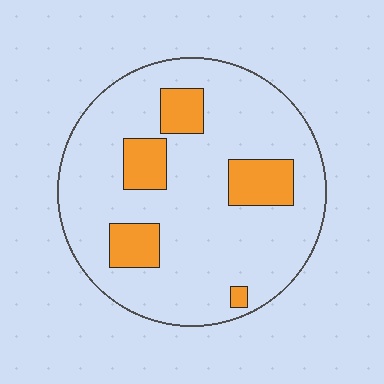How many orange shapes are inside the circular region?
5.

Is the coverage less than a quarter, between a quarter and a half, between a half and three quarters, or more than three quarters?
Less than a quarter.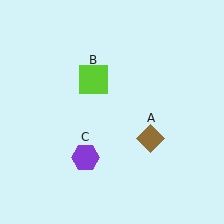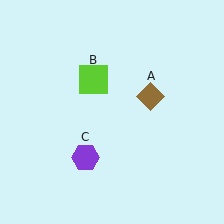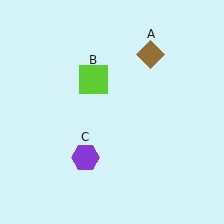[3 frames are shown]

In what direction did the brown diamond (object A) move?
The brown diamond (object A) moved up.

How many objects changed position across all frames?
1 object changed position: brown diamond (object A).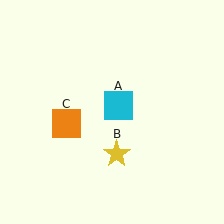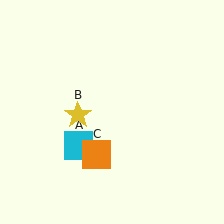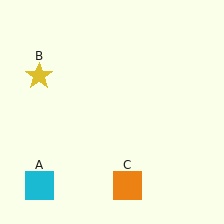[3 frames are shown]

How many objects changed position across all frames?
3 objects changed position: cyan square (object A), yellow star (object B), orange square (object C).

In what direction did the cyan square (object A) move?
The cyan square (object A) moved down and to the left.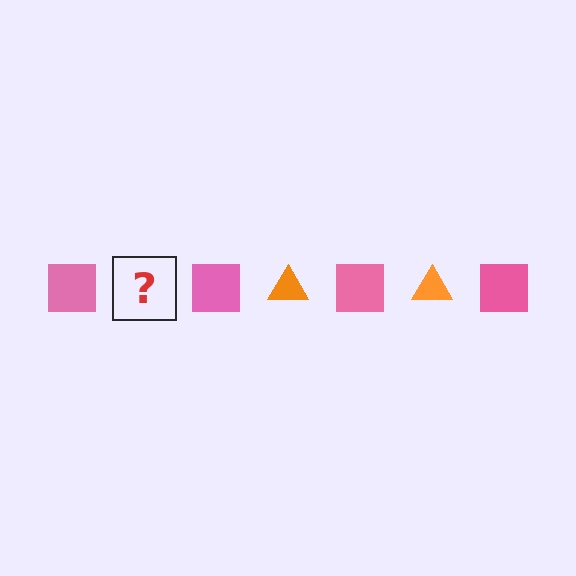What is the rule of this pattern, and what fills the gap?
The rule is that the pattern alternates between pink square and orange triangle. The gap should be filled with an orange triangle.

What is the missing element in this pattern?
The missing element is an orange triangle.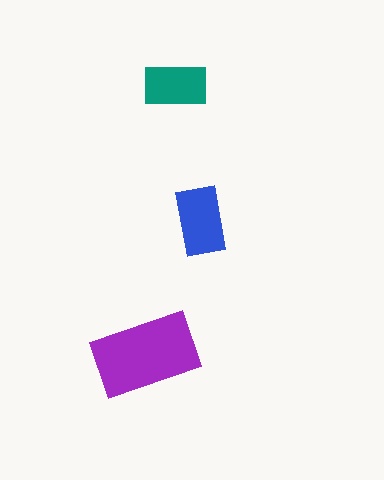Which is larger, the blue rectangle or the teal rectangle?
The blue one.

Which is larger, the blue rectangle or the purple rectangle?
The purple one.